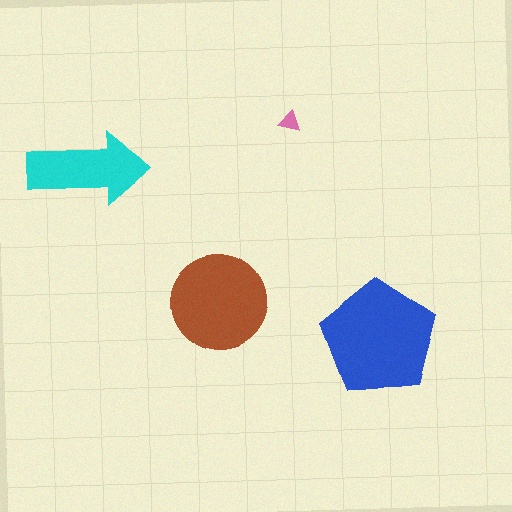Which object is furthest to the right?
The blue pentagon is rightmost.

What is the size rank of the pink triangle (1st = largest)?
4th.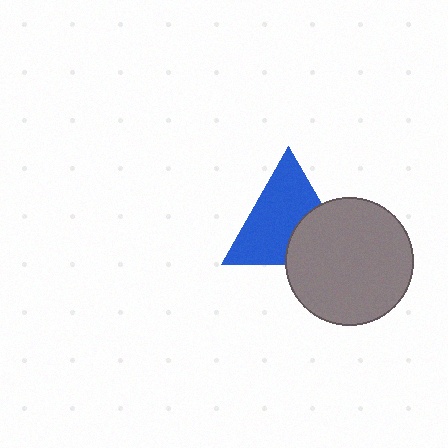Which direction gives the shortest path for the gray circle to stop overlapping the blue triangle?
Moving toward the lower-right gives the shortest separation.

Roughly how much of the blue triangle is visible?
Most of it is visible (roughly 66%).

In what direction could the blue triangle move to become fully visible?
The blue triangle could move toward the upper-left. That would shift it out from behind the gray circle entirely.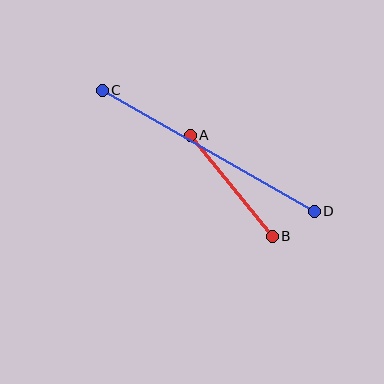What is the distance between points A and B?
The distance is approximately 130 pixels.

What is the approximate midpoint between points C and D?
The midpoint is at approximately (208, 151) pixels.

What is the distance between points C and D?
The distance is approximately 245 pixels.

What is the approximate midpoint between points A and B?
The midpoint is at approximately (231, 186) pixels.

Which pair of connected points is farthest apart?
Points C and D are farthest apart.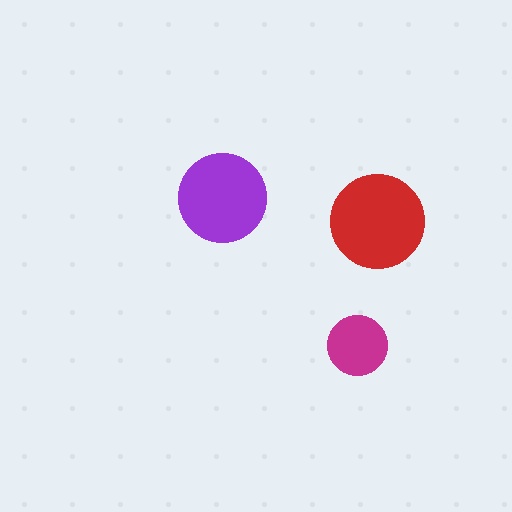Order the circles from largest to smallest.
the red one, the purple one, the magenta one.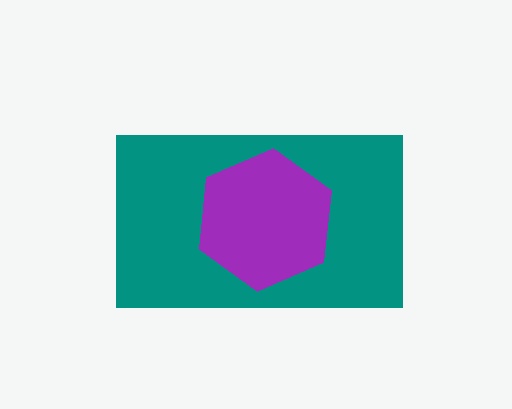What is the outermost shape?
The teal rectangle.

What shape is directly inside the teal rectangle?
The purple hexagon.